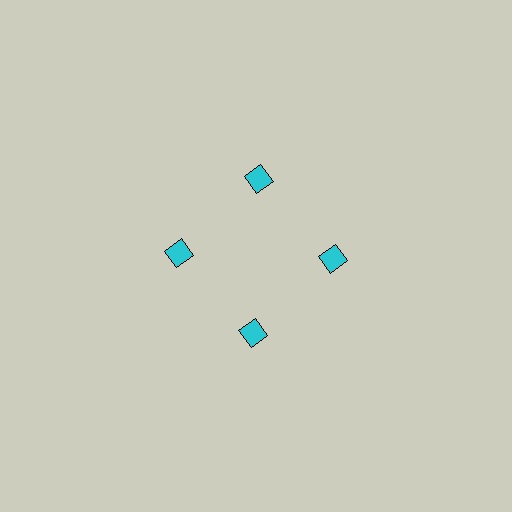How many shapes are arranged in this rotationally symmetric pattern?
There are 4 shapes, arranged in 4 groups of 1.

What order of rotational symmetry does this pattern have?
This pattern has 4-fold rotational symmetry.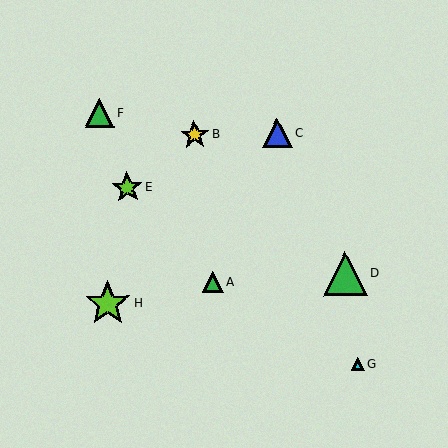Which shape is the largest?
The lime star (labeled H) is the largest.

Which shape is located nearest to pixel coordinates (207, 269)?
The green triangle (labeled A) at (213, 282) is nearest to that location.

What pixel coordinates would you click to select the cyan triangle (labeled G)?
Click at (358, 364) to select the cyan triangle G.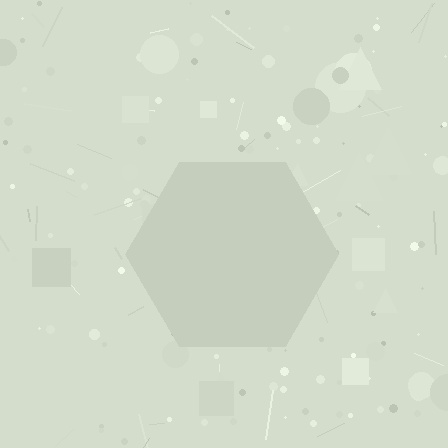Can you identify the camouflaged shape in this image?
The camouflaged shape is a hexagon.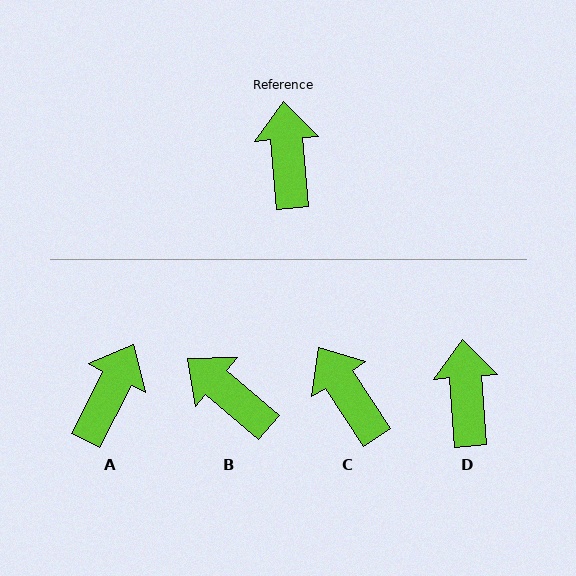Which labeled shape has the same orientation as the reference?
D.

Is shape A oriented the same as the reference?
No, it is off by about 31 degrees.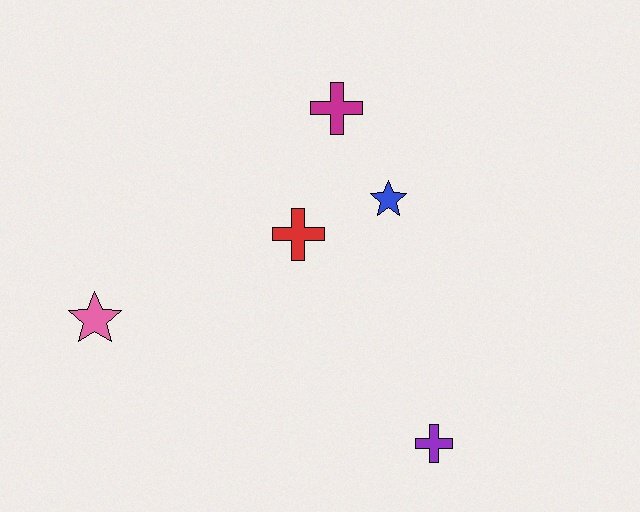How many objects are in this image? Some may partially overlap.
There are 5 objects.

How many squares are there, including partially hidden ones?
There are no squares.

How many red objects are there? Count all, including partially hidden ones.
There is 1 red object.